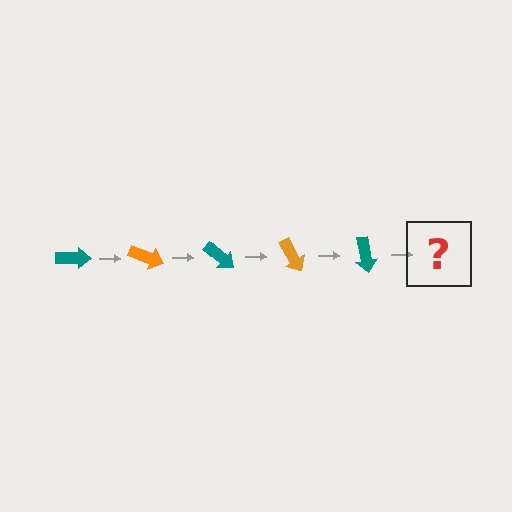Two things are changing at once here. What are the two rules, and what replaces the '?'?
The two rules are that it rotates 20 degrees each step and the color cycles through teal and orange. The '?' should be an orange arrow, rotated 100 degrees from the start.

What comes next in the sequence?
The next element should be an orange arrow, rotated 100 degrees from the start.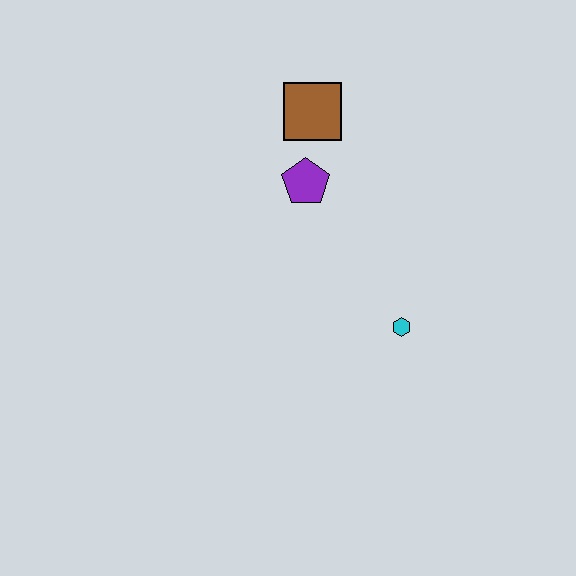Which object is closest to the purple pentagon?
The brown square is closest to the purple pentagon.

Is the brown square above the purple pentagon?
Yes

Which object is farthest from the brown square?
The cyan hexagon is farthest from the brown square.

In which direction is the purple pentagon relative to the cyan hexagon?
The purple pentagon is above the cyan hexagon.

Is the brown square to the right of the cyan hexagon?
No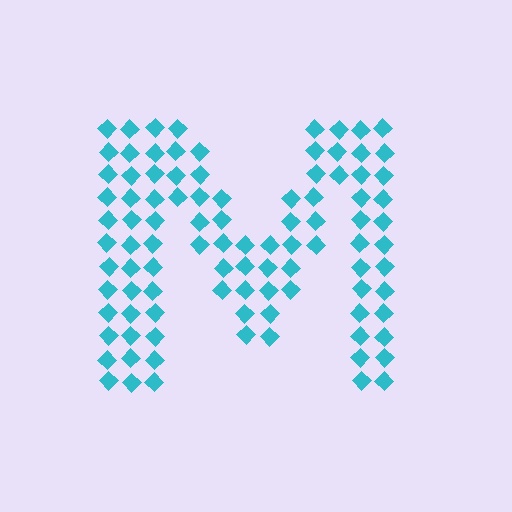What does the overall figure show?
The overall figure shows the letter M.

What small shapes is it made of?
It is made of small diamonds.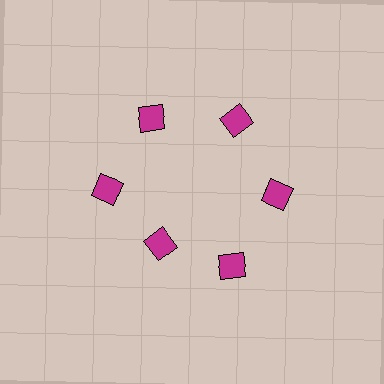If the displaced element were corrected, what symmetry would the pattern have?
It would have 6-fold rotational symmetry — the pattern would map onto itself every 60 degrees.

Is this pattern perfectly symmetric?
No. The 6 magenta squares are arranged in a ring, but one element near the 7 o'clock position is pulled inward toward the center, breaking the 6-fold rotational symmetry.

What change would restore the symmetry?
The symmetry would be restored by moving it outward, back onto the ring so that all 6 squares sit at equal angles and equal distance from the center.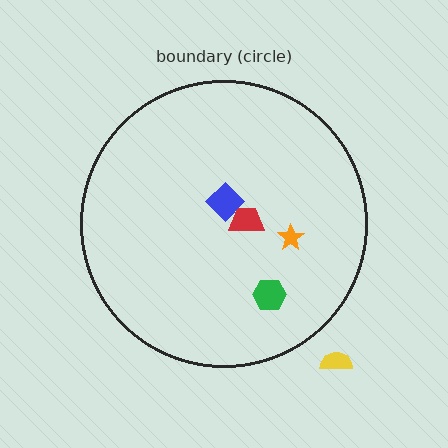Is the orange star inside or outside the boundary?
Inside.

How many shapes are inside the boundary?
4 inside, 1 outside.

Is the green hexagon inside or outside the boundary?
Inside.